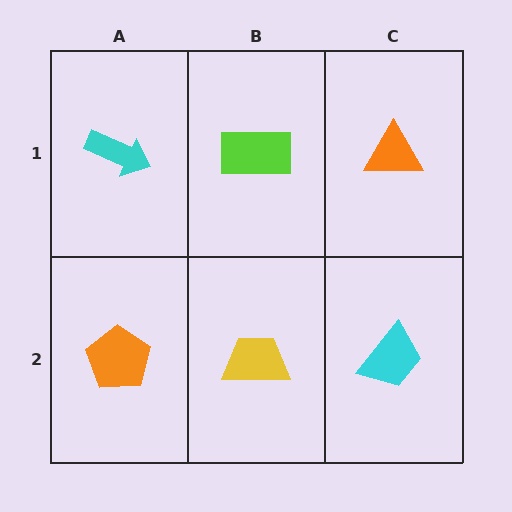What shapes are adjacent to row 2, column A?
A cyan arrow (row 1, column A), a yellow trapezoid (row 2, column B).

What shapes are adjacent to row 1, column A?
An orange pentagon (row 2, column A), a lime rectangle (row 1, column B).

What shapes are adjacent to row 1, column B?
A yellow trapezoid (row 2, column B), a cyan arrow (row 1, column A), an orange triangle (row 1, column C).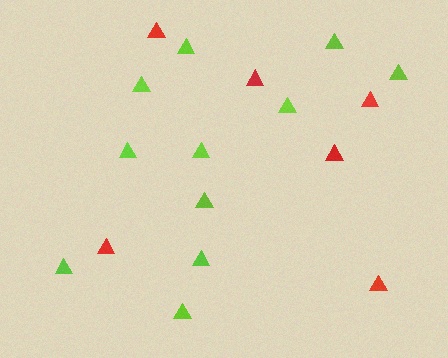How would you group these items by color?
There are 2 groups: one group of red triangles (6) and one group of lime triangles (11).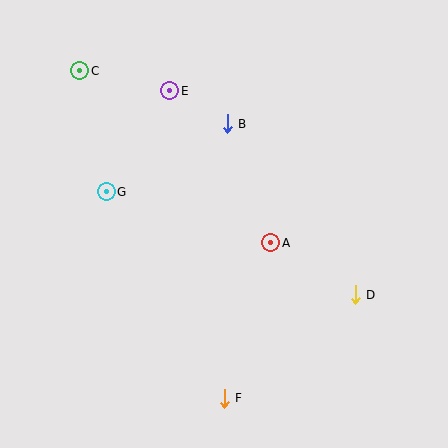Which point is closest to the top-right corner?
Point B is closest to the top-right corner.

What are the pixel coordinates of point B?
Point B is at (227, 124).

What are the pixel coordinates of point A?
Point A is at (271, 243).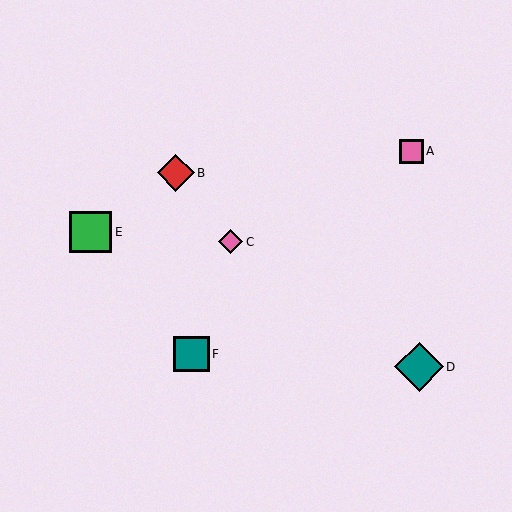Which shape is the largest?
The teal diamond (labeled D) is the largest.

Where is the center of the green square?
The center of the green square is at (91, 232).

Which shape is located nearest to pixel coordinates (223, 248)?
The pink diamond (labeled C) at (231, 242) is nearest to that location.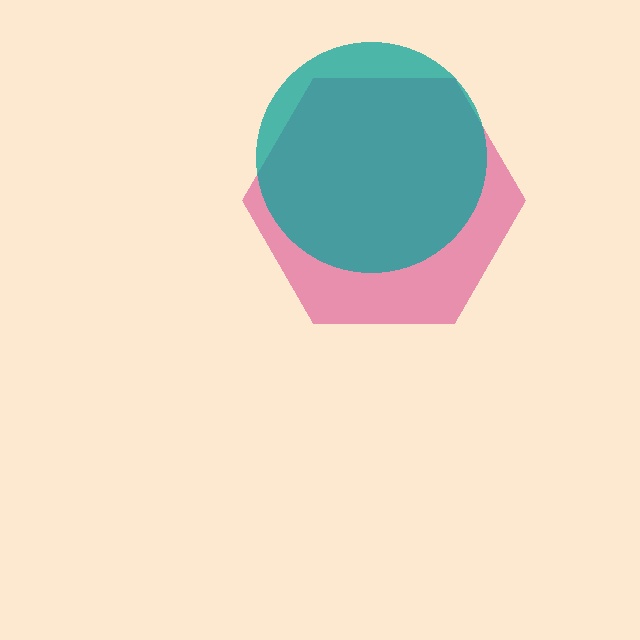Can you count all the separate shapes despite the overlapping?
Yes, there are 2 separate shapes.